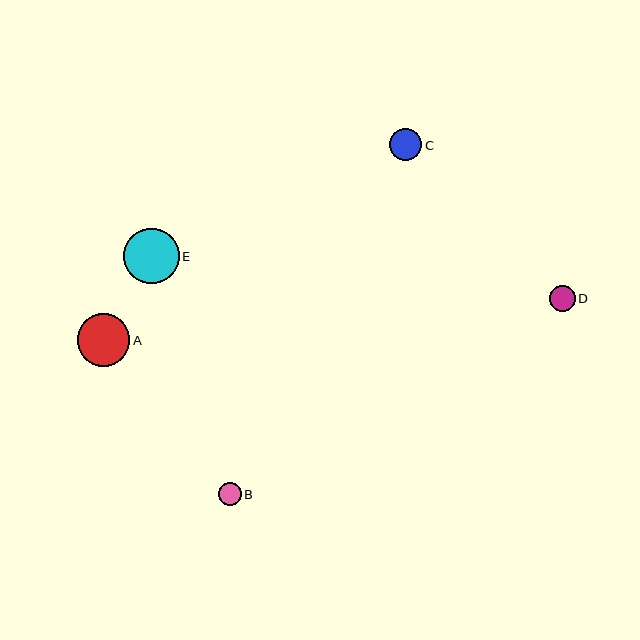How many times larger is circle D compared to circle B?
Circle D is approximately 1.1 times the size of circle B.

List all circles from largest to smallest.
From largest to smallest: E, A, C, D, B.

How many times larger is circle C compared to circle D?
Circle C is approximately 1.2 times the size of circle D.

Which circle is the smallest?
Circle B is the smallest with a size of approximately 23 pixels.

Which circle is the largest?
Circle E is the largest with a size of approximately 55 pixels.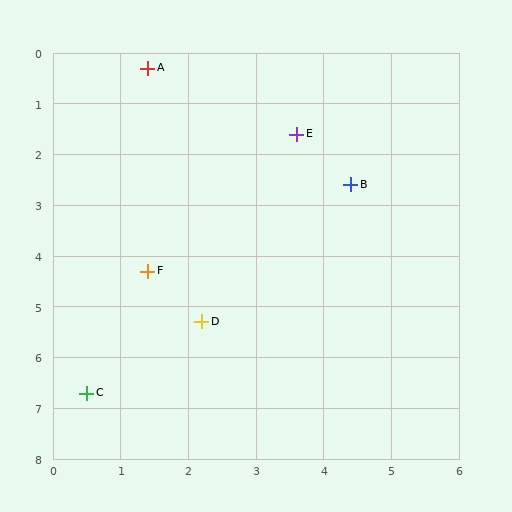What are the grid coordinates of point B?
Point B is at approximately (4.4, 2.6).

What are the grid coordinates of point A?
Point A is at approximately (1.4, 0.3).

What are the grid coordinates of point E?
Point E is at approximately (3.6, 1.6).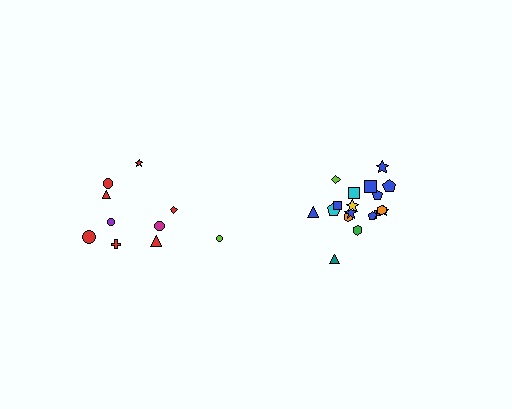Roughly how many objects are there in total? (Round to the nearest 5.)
Roughly 30 objects in total.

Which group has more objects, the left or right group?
The right group.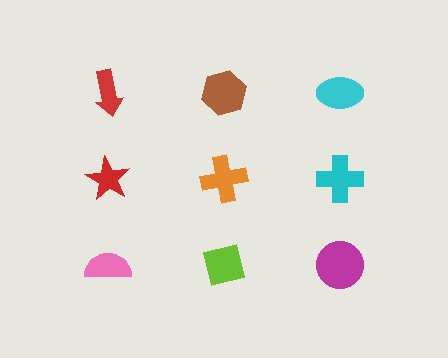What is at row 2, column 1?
A red star.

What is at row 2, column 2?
An orange cross.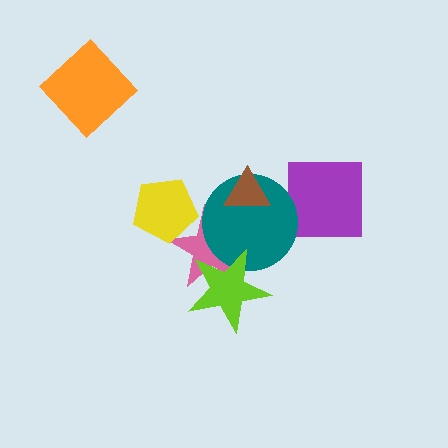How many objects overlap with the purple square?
0 objects overlap with the purple square.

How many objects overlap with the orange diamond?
0 objects overlap with the orange diamond.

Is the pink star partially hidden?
Yes, it is partially covered by another shape.